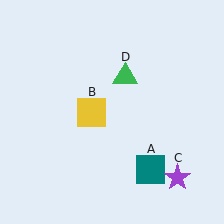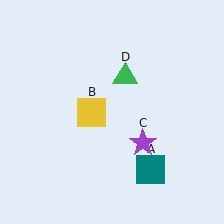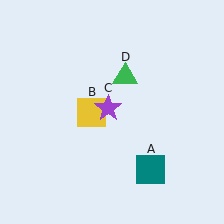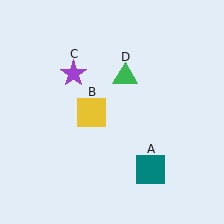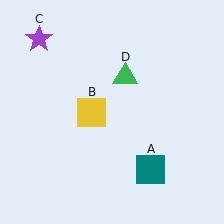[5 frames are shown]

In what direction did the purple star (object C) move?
The purple star (object C) moved up and to the left.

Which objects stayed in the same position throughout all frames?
Teal square (object A) and yellow square (object B) and green triangle (object D) remained stationary.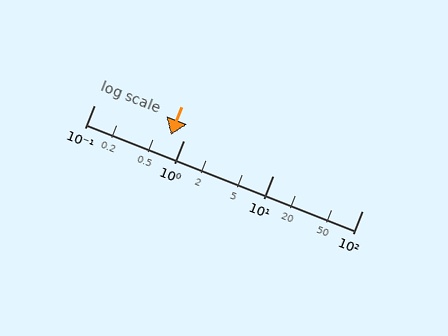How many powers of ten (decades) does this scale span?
The scale spans 3 decades, from 0.1 to 100.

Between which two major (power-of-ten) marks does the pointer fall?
The pointer is between 0.1 and 1.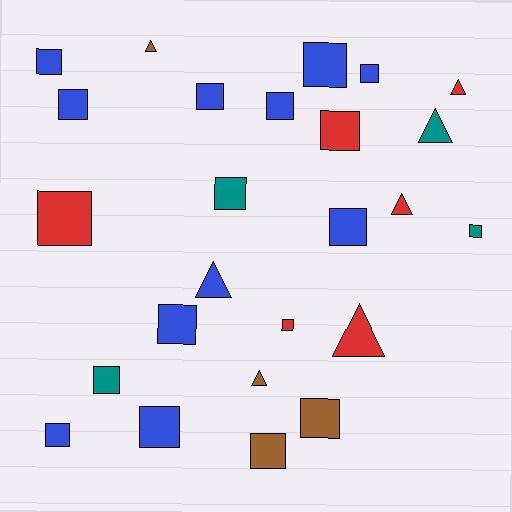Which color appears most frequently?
Blue, with 11 objects.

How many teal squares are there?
There are 3 teal squares.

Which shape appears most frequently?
Square, with 18 objects.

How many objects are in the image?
There are 25 objects.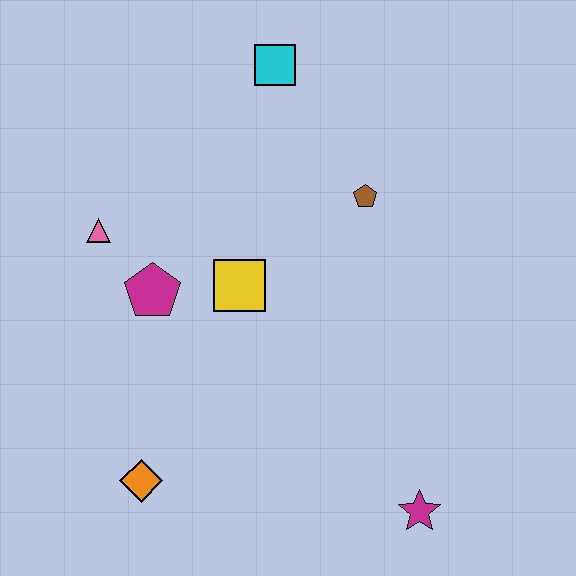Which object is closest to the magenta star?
The orange diamond is closest to the magenta star.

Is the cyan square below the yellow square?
No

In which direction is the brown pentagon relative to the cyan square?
The brown pentagon is below the cyan square.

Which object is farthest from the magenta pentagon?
The magenta star is farthest from the magenta pentagon.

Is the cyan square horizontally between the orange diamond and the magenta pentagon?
No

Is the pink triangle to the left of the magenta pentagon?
Yes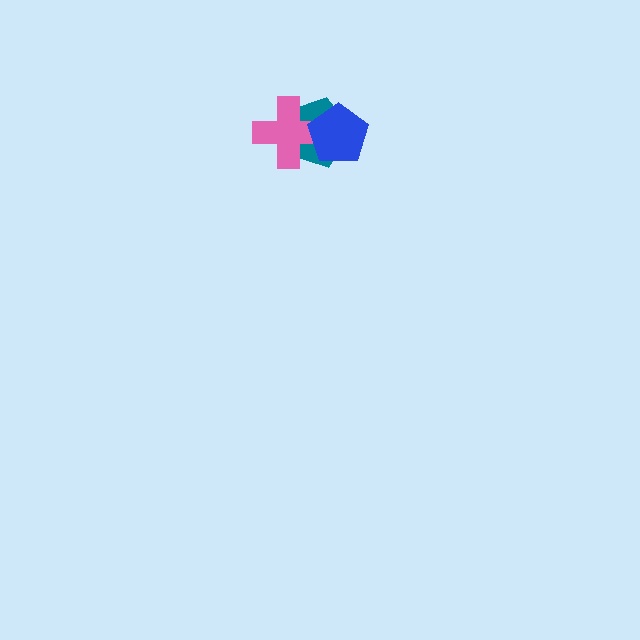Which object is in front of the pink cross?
The blue pentagon is in front of the pink cross.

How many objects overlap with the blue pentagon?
2 objects overlap with the blue pentagon.